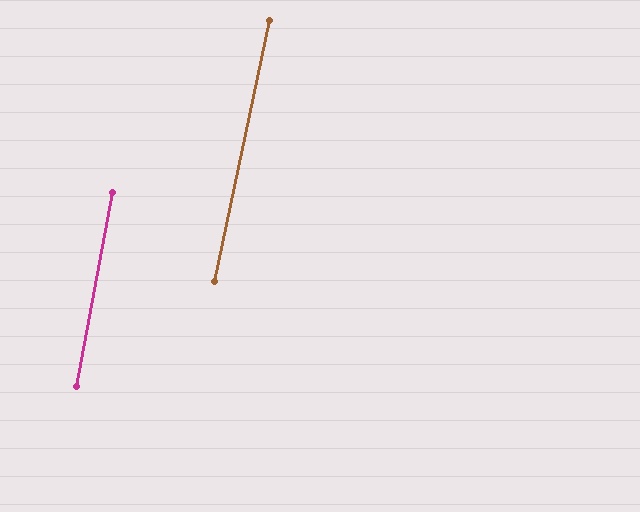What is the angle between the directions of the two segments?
Approximately 2 degrees.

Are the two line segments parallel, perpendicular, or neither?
Parallel — their directions differ by only 1.5°.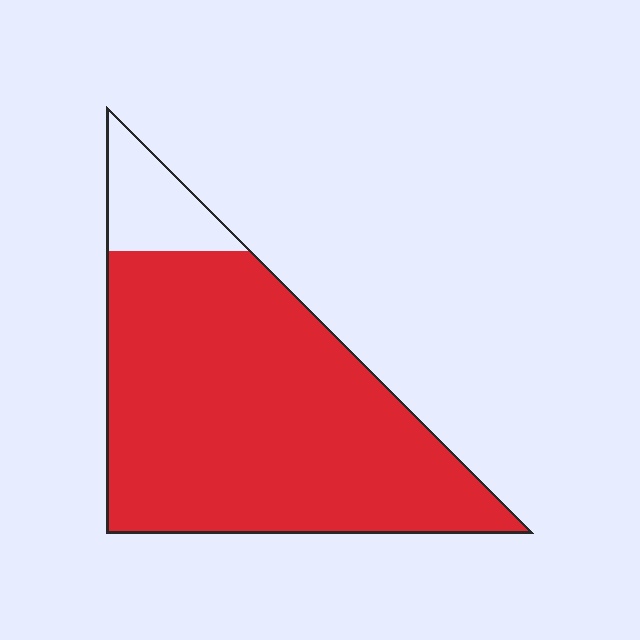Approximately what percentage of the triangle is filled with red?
Approximately 90%.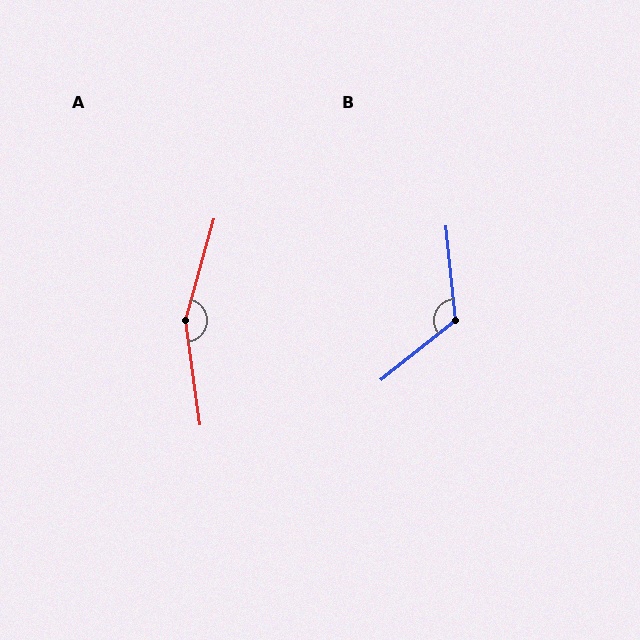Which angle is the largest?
A, at approximately 157 degrees.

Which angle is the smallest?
B, at approximately 123 degrees.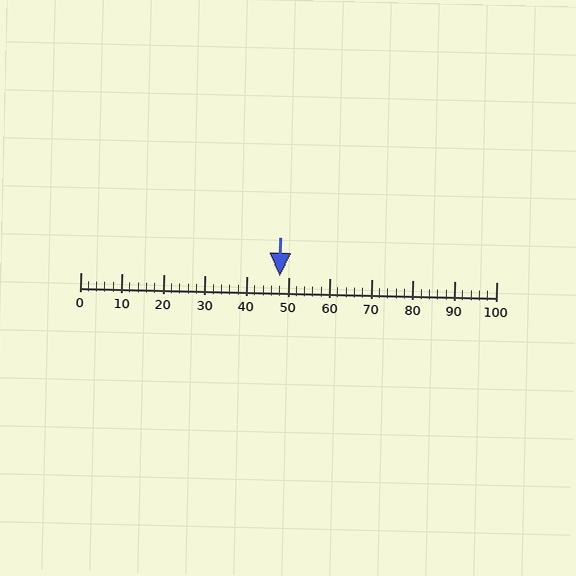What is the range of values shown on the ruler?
The ruler shows values from 0 to 100.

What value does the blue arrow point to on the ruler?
The blue arrow points to approximately 48.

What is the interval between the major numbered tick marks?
The major tick marks are spaced 10 units apart.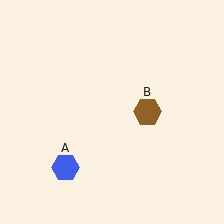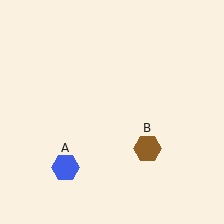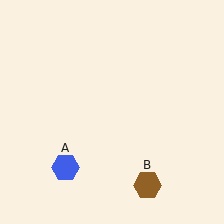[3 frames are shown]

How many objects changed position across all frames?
1 object changed position: brown hexagon (object B).